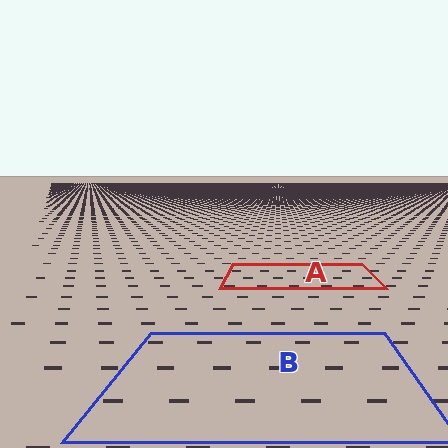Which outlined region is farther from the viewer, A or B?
Region A is farther from the viewer — the texture elements inside it appear smaller and more densely packed.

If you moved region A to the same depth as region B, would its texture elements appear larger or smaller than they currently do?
They would appear larger. At a closer depth, the same texture elements are projected at a bigger on-screen size.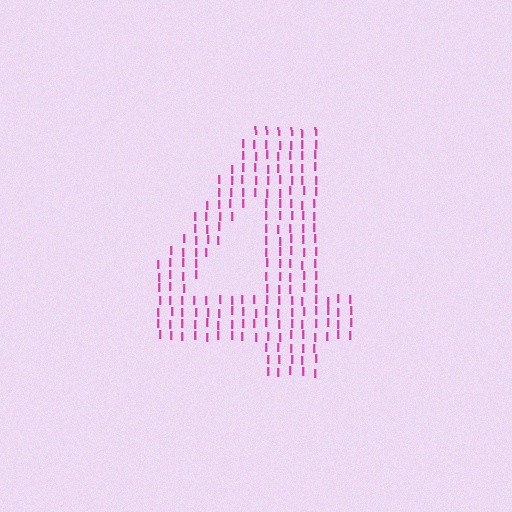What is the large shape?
The large shape is the digit 4.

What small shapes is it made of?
It is made of small letter I's.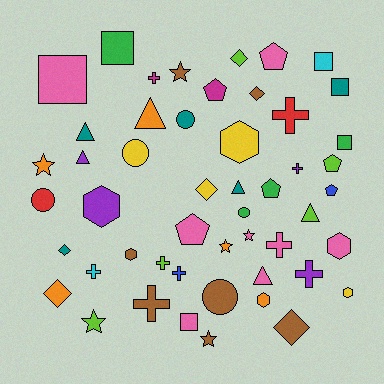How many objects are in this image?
There are 50 objects.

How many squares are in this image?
There are 6 squares.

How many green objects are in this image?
There are 4 green objects.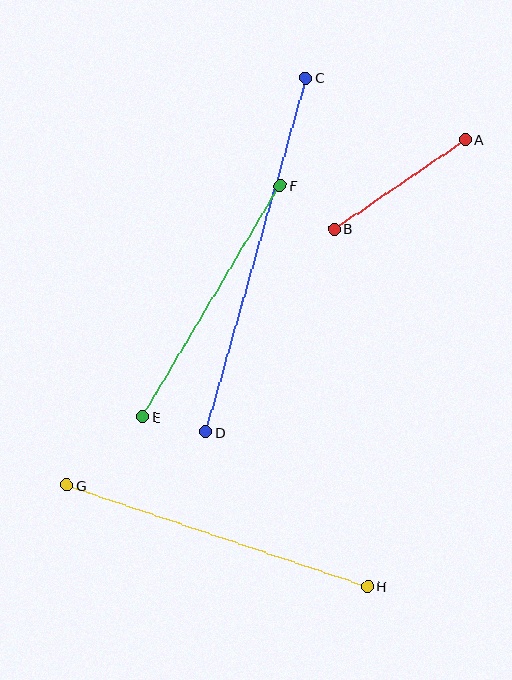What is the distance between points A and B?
The distance is approximately 159 pixels.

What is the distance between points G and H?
The distance is approximately 318 pixels.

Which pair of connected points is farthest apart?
Points C and D are farthest apart.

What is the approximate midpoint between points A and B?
The midpoint is at approximately (400, 184) pixels.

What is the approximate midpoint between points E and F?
The midpoint is at approximately (212, 301) pixels.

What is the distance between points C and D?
The distance is approximately 368 pixels.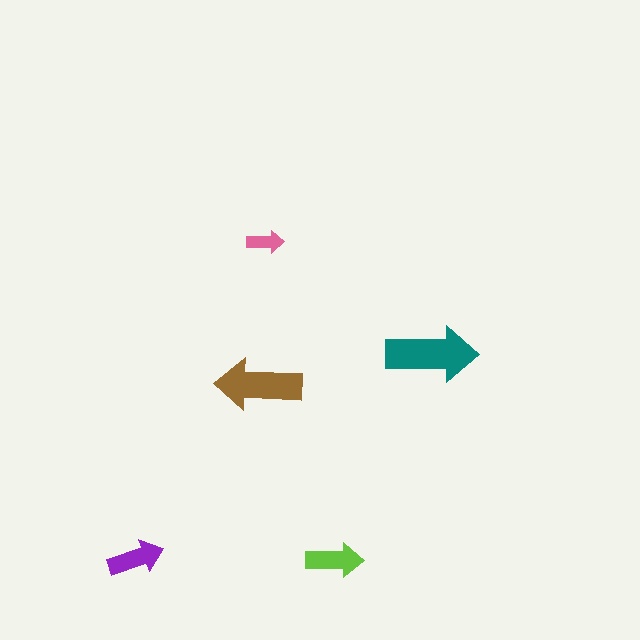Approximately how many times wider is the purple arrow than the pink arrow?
About 1.5 times wider.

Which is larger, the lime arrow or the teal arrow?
The teal one.